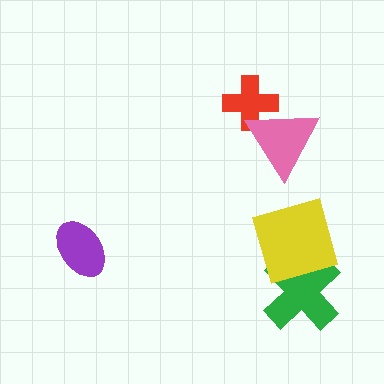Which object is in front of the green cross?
The yellow diamond is in front of the green cross.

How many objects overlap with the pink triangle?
1 object overlaps with the pink triangle.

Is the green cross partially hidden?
Yes, it is partially covered by another shape.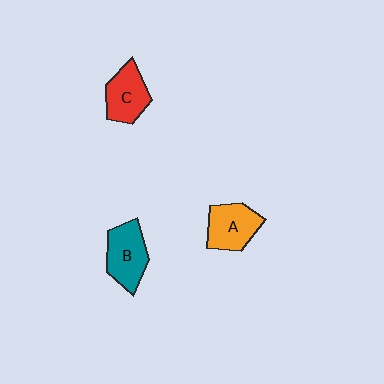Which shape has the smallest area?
Shape C (red).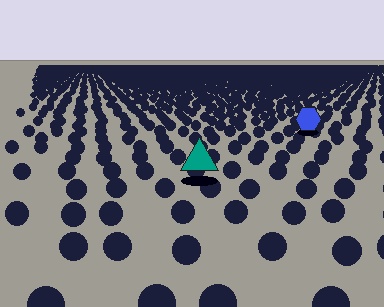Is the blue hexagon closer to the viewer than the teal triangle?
No. The teal triangle is closer — you can tell from the texture gradient: the ground texture is coarser near it.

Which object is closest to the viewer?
The teal triangle is closest. The texture marks near it are larger and more spread out.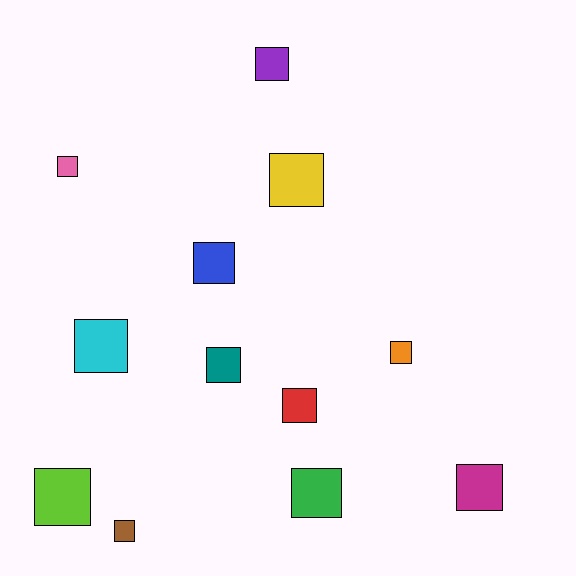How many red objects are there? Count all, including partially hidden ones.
There is 1 red object.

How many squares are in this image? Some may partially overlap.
There are 12 squares.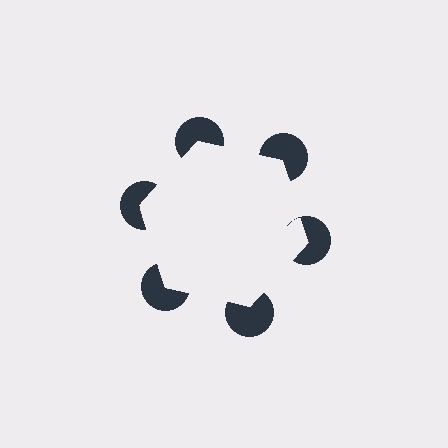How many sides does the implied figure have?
6 sides.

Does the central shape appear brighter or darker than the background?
It typically appears slightly brighter than the background, even though no actual brightness change is drawn.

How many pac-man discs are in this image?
There are 6 — one at each vertex of the illusory hexagon.